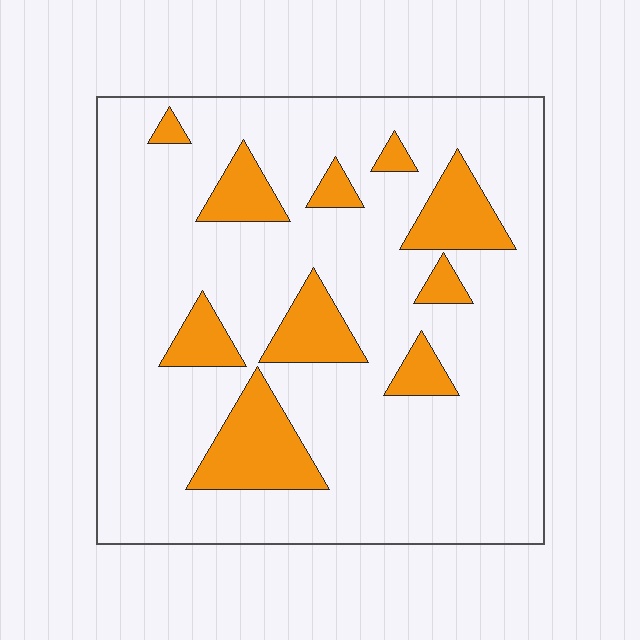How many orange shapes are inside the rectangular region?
10.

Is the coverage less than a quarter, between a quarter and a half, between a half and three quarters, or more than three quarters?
Less than a quarter.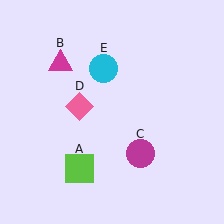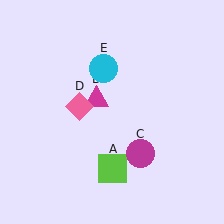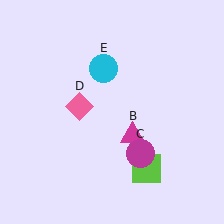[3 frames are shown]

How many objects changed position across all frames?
2 objects changed position: lime square (object A), magenta triangle (object B).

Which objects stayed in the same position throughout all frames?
Magenta circle (object C) and pink diamond (object D) and cyan circle (object E) remained stationary.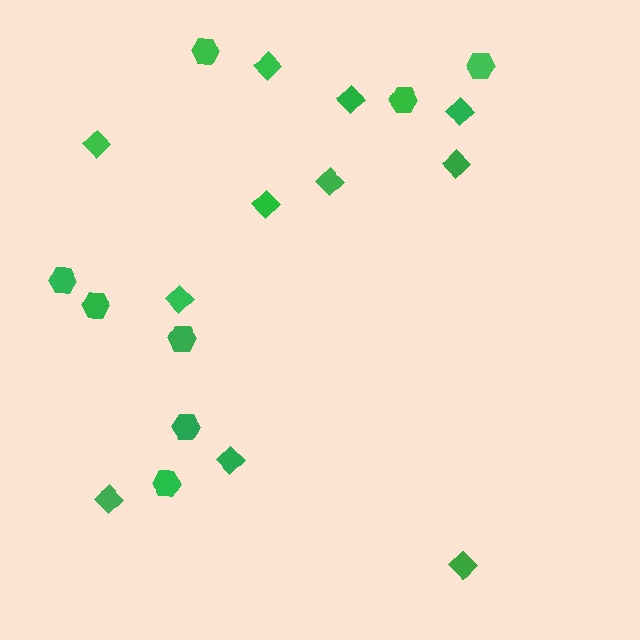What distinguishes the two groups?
There are 2 groups: one group of hexagons (8) and one group of diamonds (11).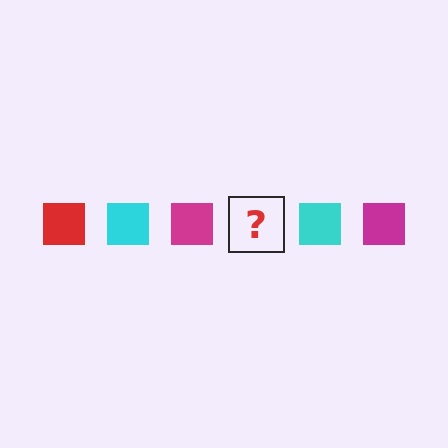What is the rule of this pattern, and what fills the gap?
The rule is that the pattern cycles through red, cyan, magenta squares. The gap should be filled with a red square.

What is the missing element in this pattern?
The missing element is a red square.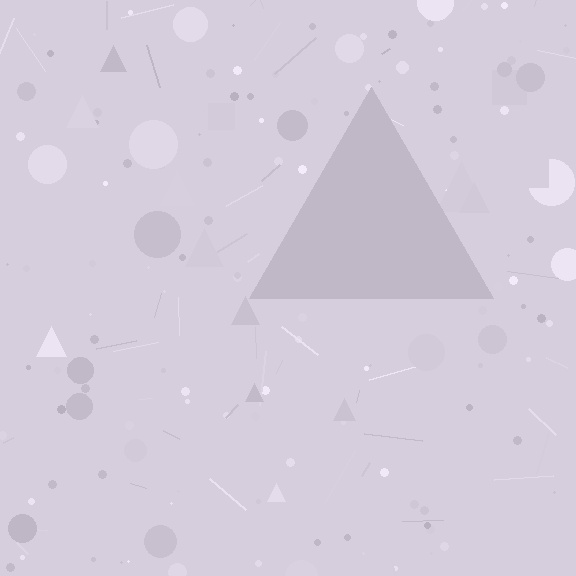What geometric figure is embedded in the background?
A triangle is embedded in the background.